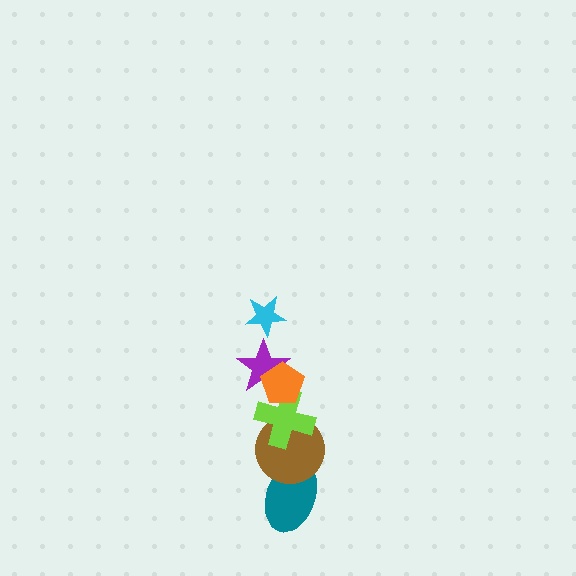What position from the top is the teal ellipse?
The teal ellipse is 6th from the top.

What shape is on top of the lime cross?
The purple star is on top of the lime cross.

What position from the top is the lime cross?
The lime cross is 4th from the top.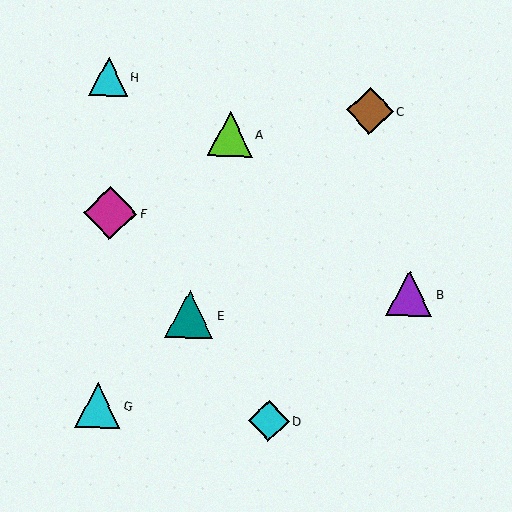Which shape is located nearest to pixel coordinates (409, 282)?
The purple triangle (labeled B) at (410, 294) is nearest to that location.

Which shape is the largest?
The magenta diamond (labeled F) is the largest.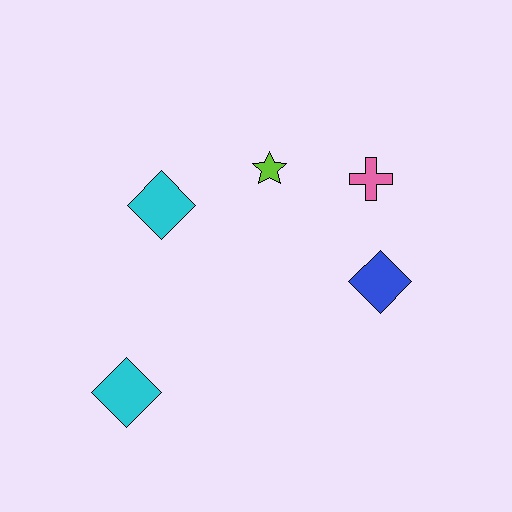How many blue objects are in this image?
There is 1 blue object.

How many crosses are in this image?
There is 1 cross.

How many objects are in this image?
There are 5 objects.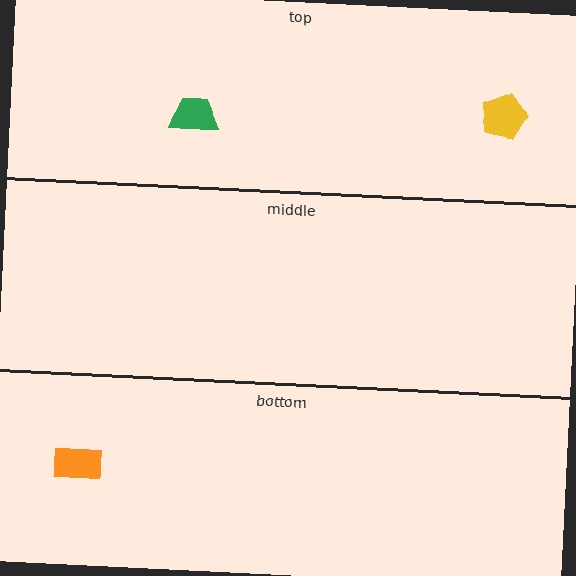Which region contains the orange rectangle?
The bottom region.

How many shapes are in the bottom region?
1.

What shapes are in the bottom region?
The orange rectangle.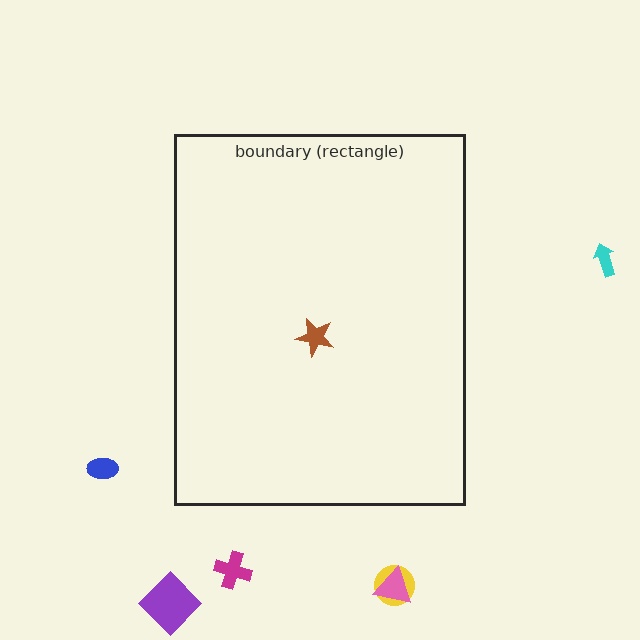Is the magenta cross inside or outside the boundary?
Outside.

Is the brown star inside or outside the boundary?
Inside.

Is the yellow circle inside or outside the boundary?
Outside.